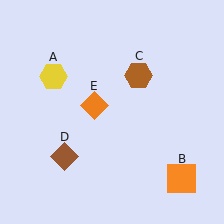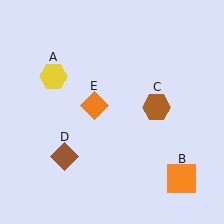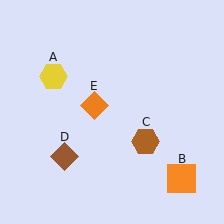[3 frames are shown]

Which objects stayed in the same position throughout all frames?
Yellow hexagon (object A) and orange square (object B) and brown diamond (object D) and orange diamond (object E) remained stationary.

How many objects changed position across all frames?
1 object changed position: brown hexagon (object C).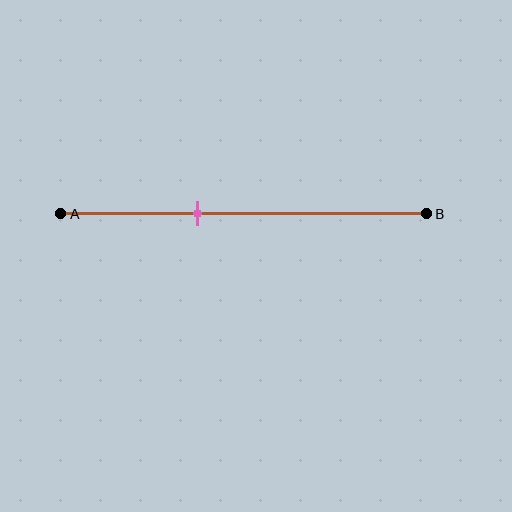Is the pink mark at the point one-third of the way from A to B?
No, the mark is at about 35% from A, not at the 33% one-third point.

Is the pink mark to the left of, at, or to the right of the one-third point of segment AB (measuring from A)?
The pink mark is to the right of the one-third point of segment AB.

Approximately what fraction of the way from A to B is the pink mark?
The pink mark is approximately 35% of the way from A to B.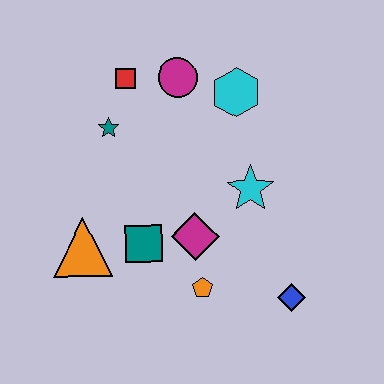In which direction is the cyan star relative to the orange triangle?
The cyan star is to the right of the orange triangle.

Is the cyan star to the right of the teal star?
Yes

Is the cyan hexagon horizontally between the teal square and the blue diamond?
Yes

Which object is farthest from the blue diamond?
The red square is farthest from the blue diamond.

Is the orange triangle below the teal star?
Yes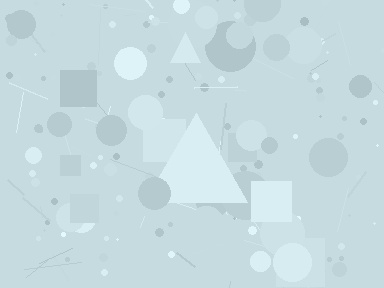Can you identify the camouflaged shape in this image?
The camouflaged shape is a triangle.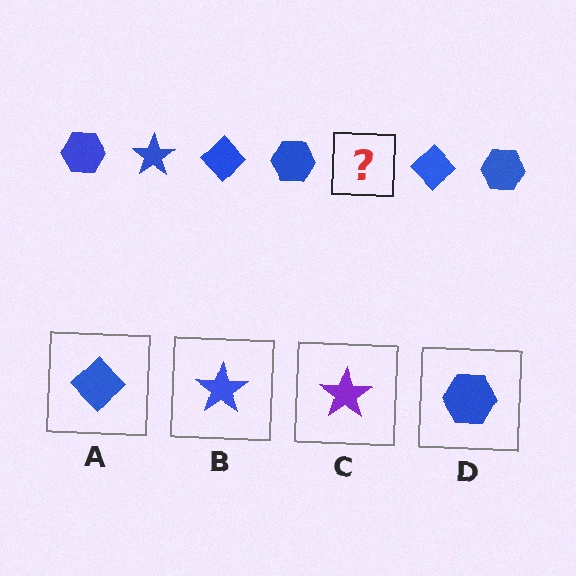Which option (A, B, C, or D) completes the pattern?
B.